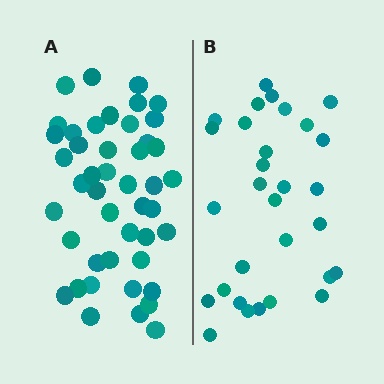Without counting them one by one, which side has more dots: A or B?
Region A (the left region) has more dots.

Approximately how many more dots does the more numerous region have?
Region A has approximately 15 more dots than region B.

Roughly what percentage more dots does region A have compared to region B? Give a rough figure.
About 50% more.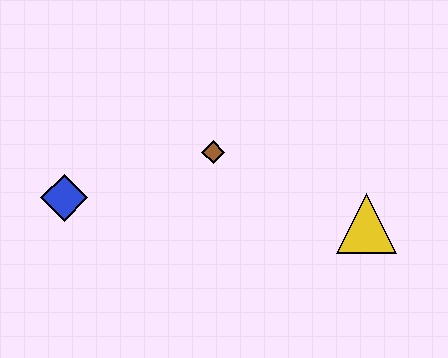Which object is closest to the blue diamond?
The brown diamond is closest to the blue diamond.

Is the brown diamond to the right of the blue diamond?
Yes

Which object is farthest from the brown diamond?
The yellow triangle is farthest from the brown diamond.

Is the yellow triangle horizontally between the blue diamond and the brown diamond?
No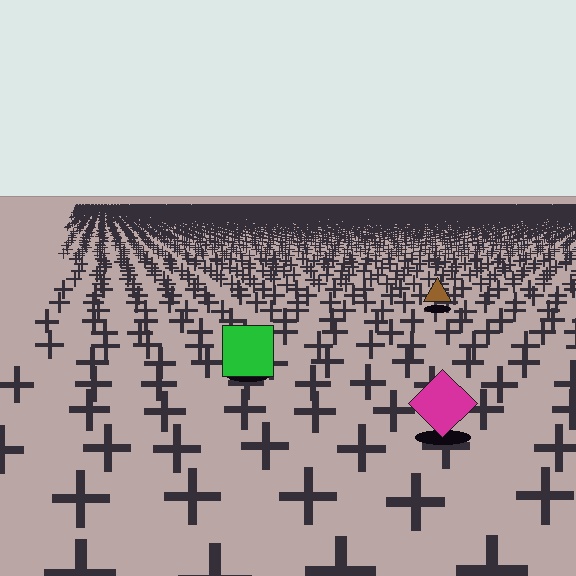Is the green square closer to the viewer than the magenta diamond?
No. The magenta diamond is closer — you can tell from the texture gradient: the ground texture is coarser near it.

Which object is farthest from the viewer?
The brown triangle is farthest from the viewer. It appears smaller and the ground texture around it is denser.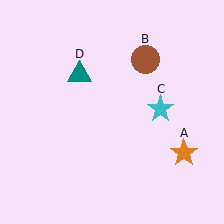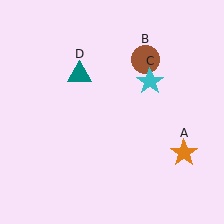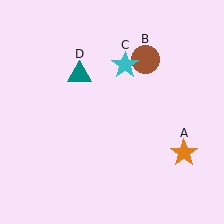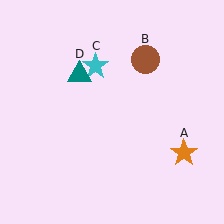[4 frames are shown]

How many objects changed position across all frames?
1 object changed position: cyan star (object C).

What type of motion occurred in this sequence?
The cyan star (object C) rotated counterclockwise around the center of the scene.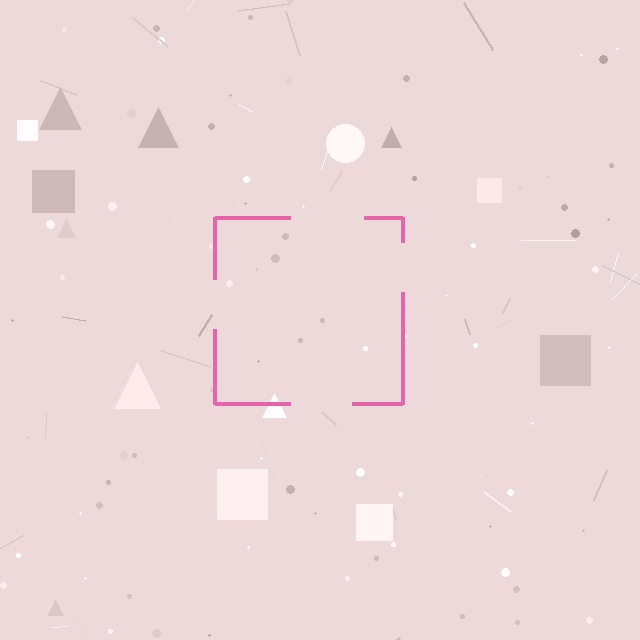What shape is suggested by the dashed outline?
The dashed outline suggests a square.